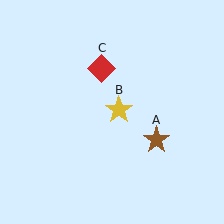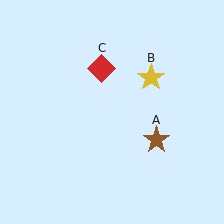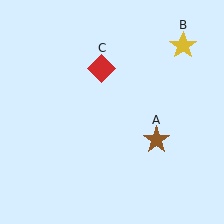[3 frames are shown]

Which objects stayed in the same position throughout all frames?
Brown star (object A) and red diamond (object C) remained stationary.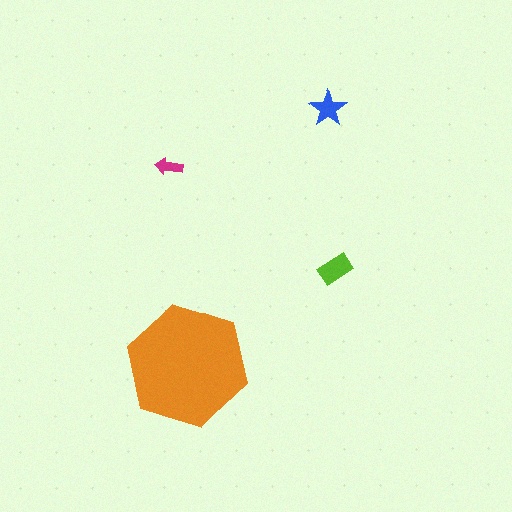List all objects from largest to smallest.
The orange hexagon, the lime rectangle, the blue star, the magenta arrow.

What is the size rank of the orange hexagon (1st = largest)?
1st.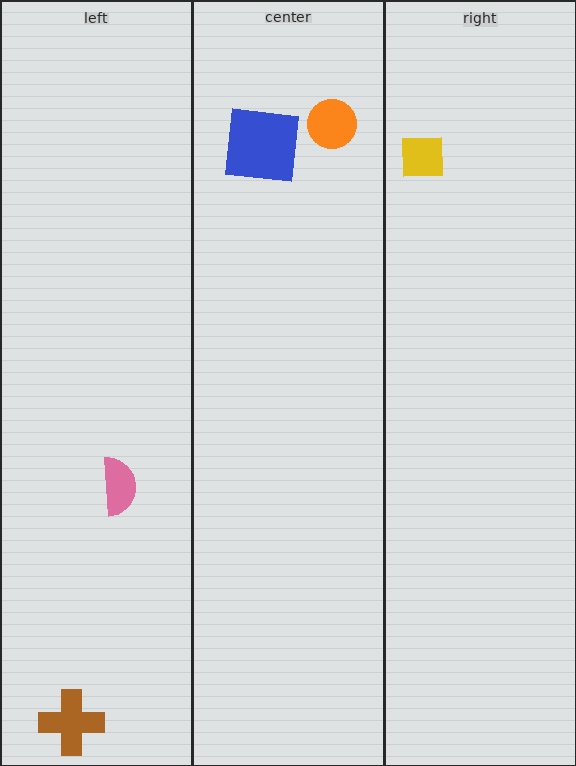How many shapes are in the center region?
2.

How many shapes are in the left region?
2.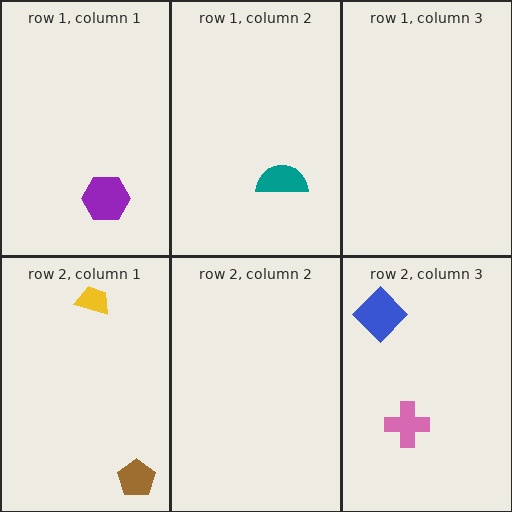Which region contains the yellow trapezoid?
The row 2, column 1 region.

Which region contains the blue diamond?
The row 2, column 3 region.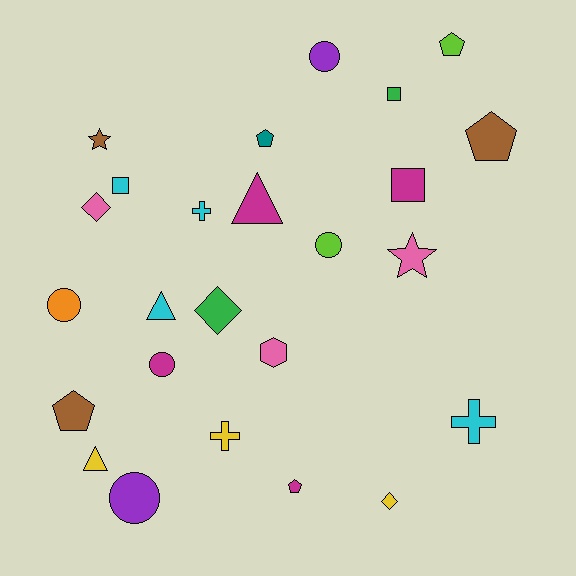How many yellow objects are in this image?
There are 3 yellow objects.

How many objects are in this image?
There are 25 objects.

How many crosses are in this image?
There are 3 crosses.